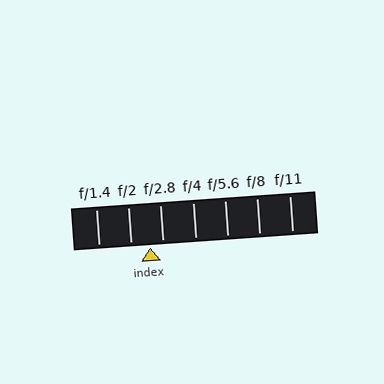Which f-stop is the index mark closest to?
The index mark is closest to f/2.8.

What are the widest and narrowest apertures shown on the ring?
The widest aperture shown is f/1.4 and the narrowest is f/11.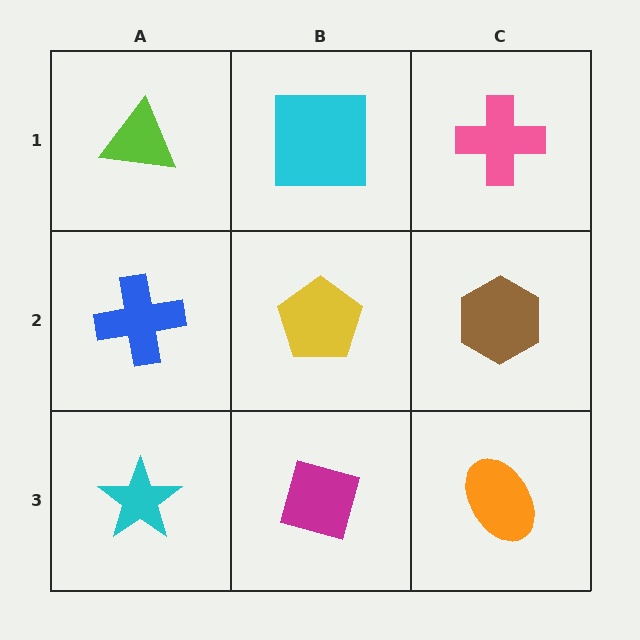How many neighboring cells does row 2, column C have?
3.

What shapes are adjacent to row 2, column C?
A pink cross (row 1, column C), an orange ellipse (row 3, column C), a yellow pentagon (row 2, column B).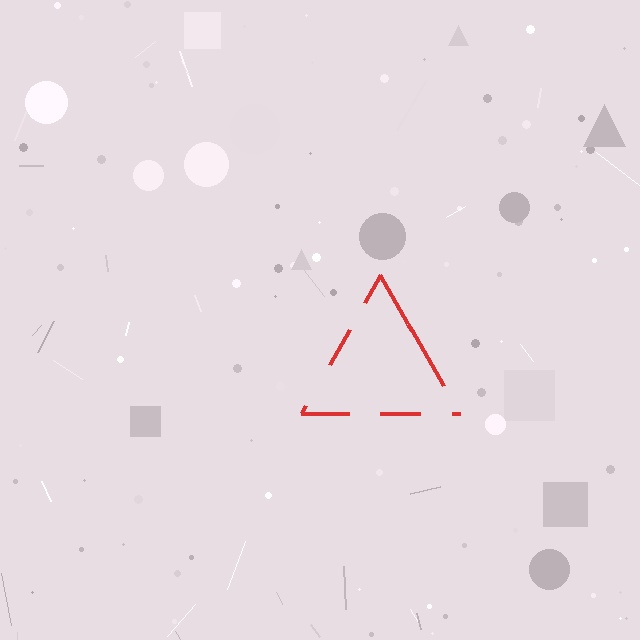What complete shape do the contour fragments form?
The contour fragments form a triangle.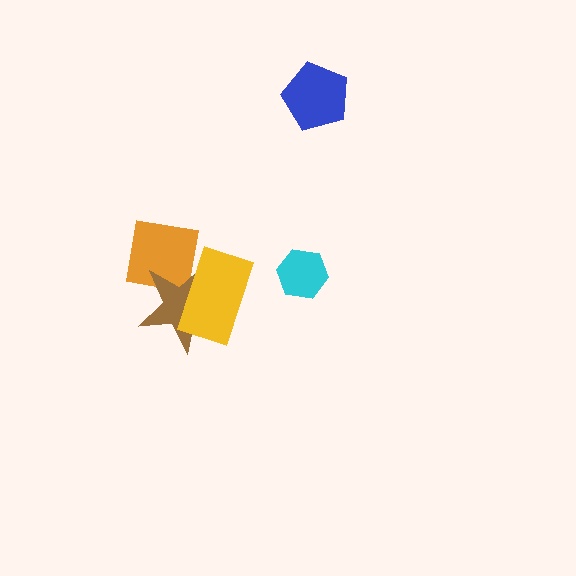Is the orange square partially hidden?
Yes, it is partially covered by another shape.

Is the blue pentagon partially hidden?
No, no other shape covers it.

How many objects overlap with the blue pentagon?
0 objects overlap with the blue pentagon.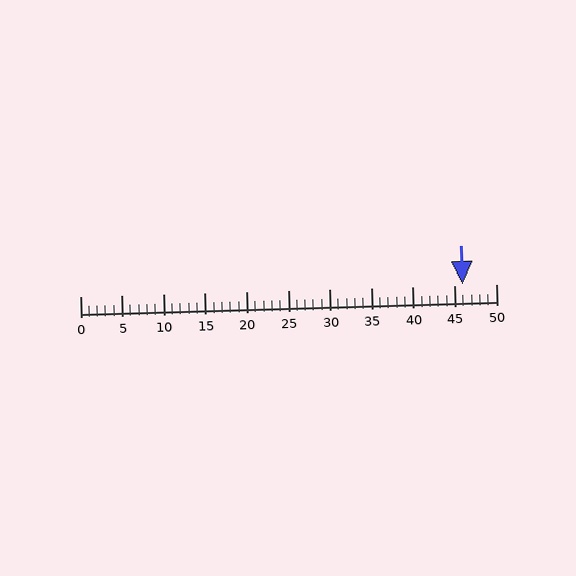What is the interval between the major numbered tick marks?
The major tick marks are spaced 5 units apart.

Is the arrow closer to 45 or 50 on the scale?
The arrow is closer to 45.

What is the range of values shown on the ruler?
The ruler shows values from 0 to 50.